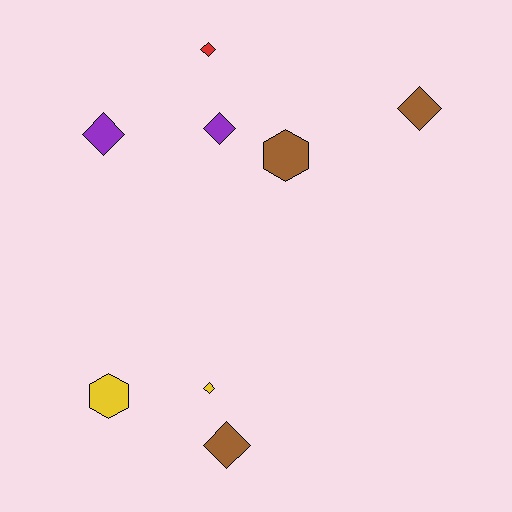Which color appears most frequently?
Brown, with 3 objects.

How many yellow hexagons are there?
There is 1 yellow hexagon.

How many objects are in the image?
There are 8 objects.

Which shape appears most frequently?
Diamond, with 6 objects.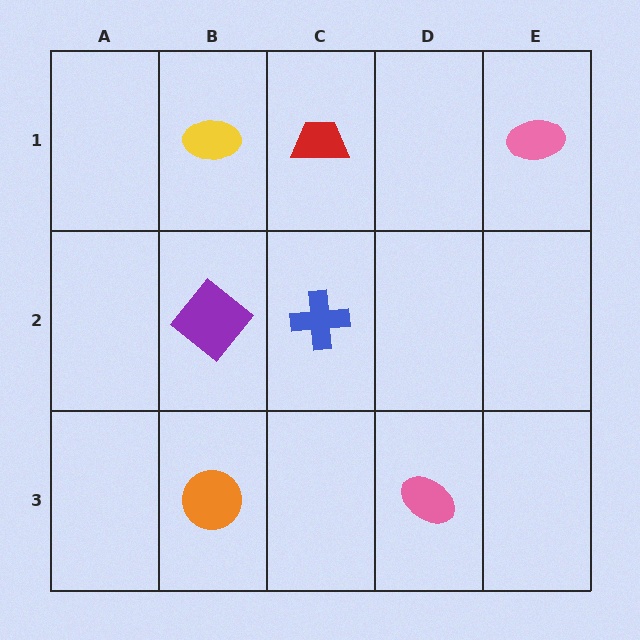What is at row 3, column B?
An orange circle.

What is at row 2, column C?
A blue cross.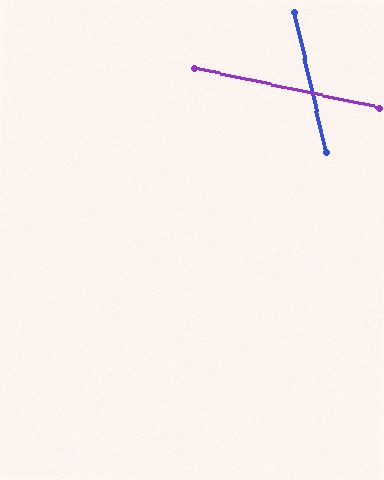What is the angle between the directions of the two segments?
Approximately 65 degrees.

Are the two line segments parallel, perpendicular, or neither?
Neither parallel nor perpendicular — they differ by about 65°.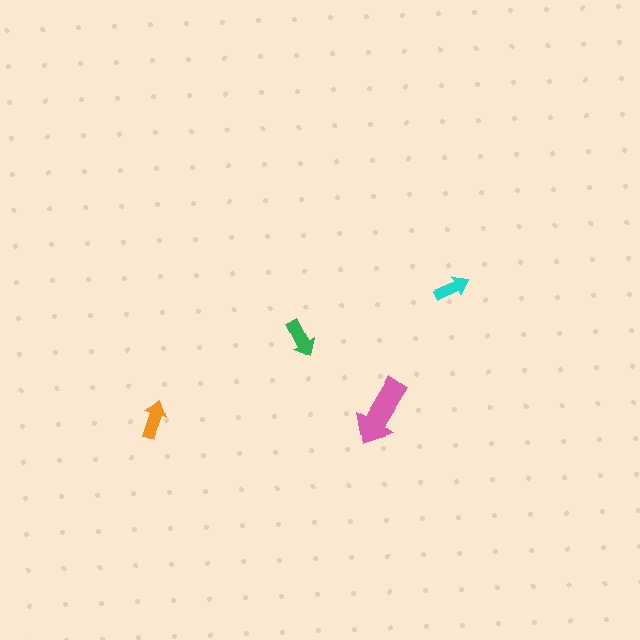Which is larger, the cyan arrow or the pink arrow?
The pink one.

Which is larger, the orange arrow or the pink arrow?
The pink one.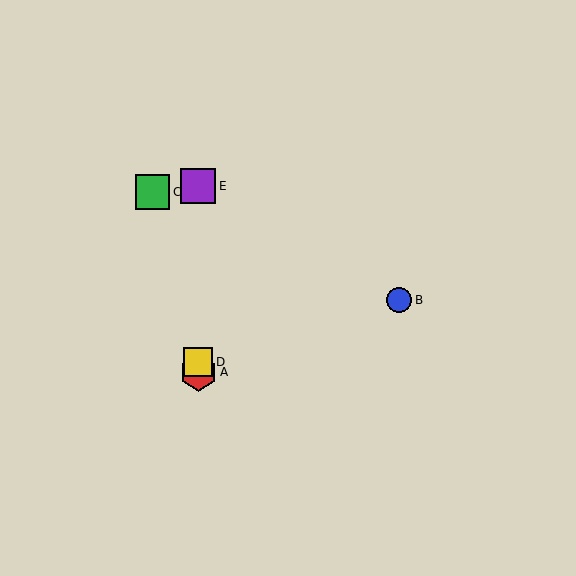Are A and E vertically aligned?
Yes, both are at x≈198.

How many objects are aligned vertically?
3 objects (A, D, E) are aligned vertically.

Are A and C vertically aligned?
No, A is at x≈198 and C is at x≈153.